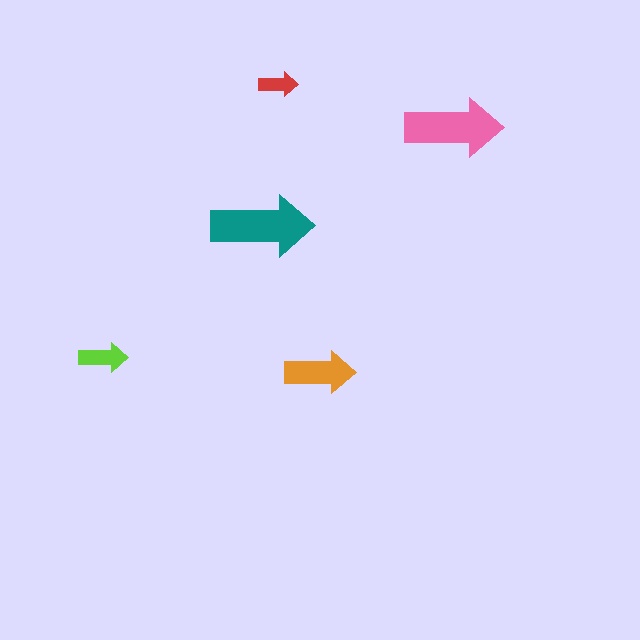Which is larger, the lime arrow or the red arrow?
The lime one.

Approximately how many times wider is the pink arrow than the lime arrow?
About 2 times wider.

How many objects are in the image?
There are 5 objects in the image.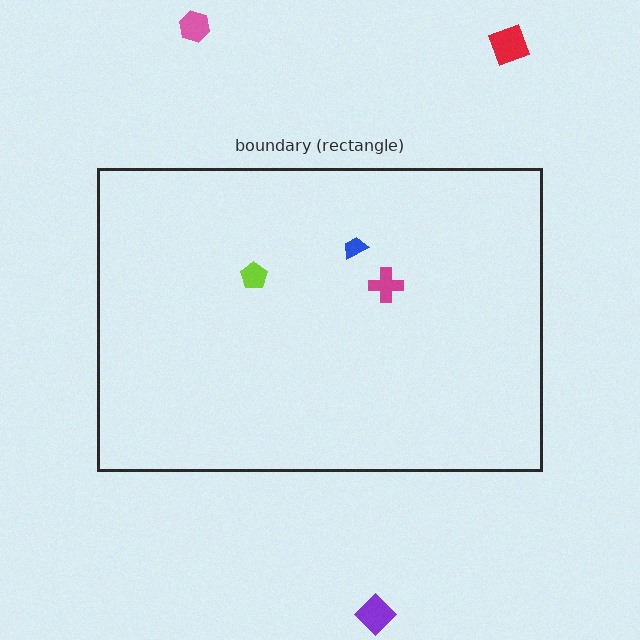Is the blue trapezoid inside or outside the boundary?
Inside.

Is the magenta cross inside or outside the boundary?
Inside.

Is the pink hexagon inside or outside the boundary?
Outside.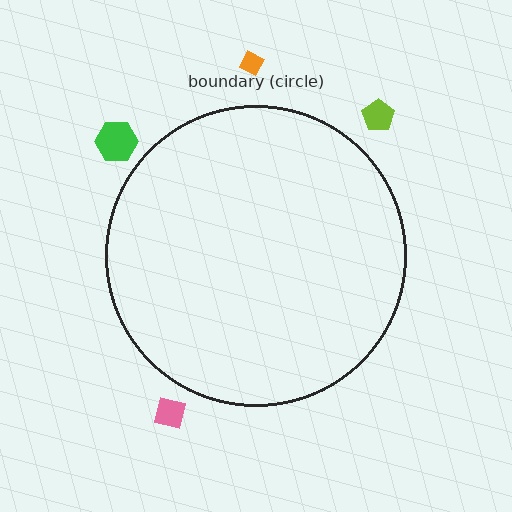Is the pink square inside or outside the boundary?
Outside.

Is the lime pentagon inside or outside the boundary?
Outside.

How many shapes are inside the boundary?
0 inside, 4 outside.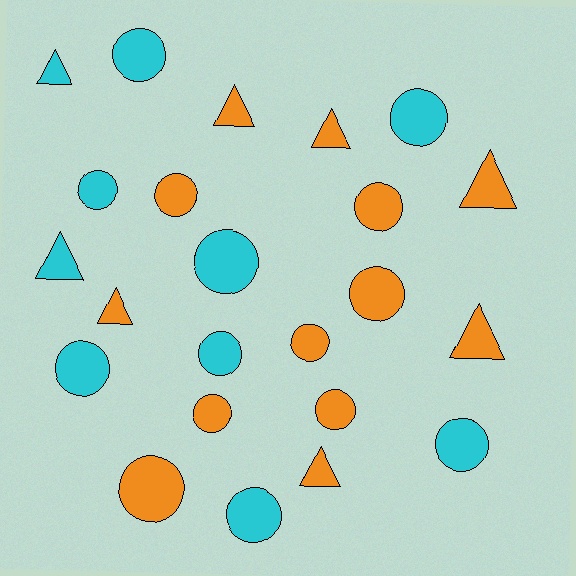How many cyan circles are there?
There are 8 cyan circles.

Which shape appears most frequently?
Circle, with 15 objects.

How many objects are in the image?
There are 23 objects.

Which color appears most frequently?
Orange, with 13 objects.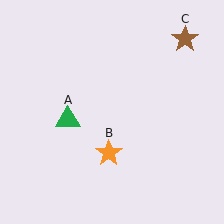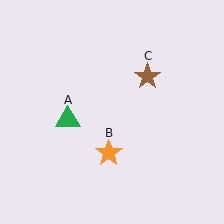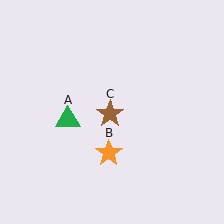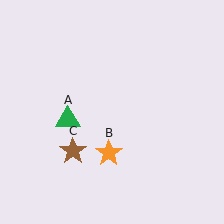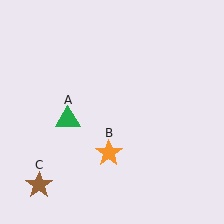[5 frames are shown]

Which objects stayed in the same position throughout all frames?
Green triangle (object A) and orange star (object B) remained stationary.